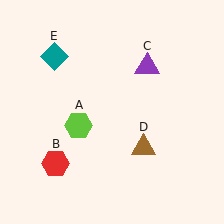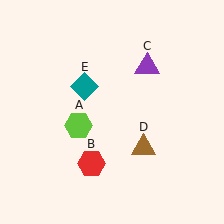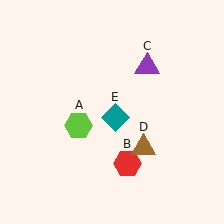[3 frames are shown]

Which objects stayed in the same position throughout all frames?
Lime hexagon (object A) and purple triangle (object C) and brown triangle (object D) remained stationary.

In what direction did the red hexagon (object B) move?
The red hexagon (object B) moved right.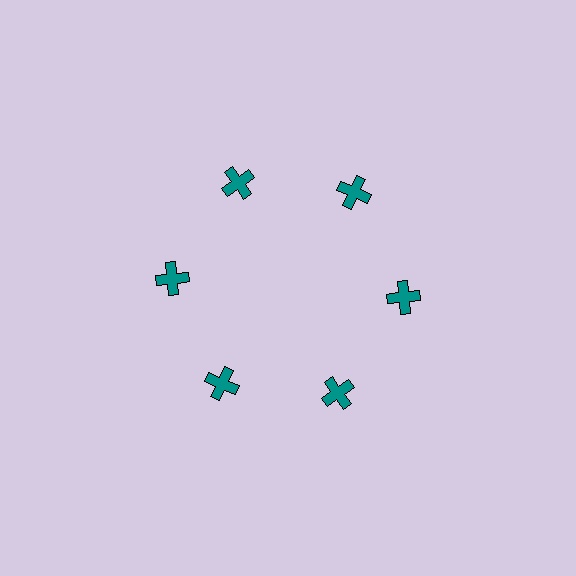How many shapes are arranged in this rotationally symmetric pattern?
There are 6 shapes, arranged in 6 groups of 1.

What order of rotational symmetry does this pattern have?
This pattern has 6-fold rotational symmetry.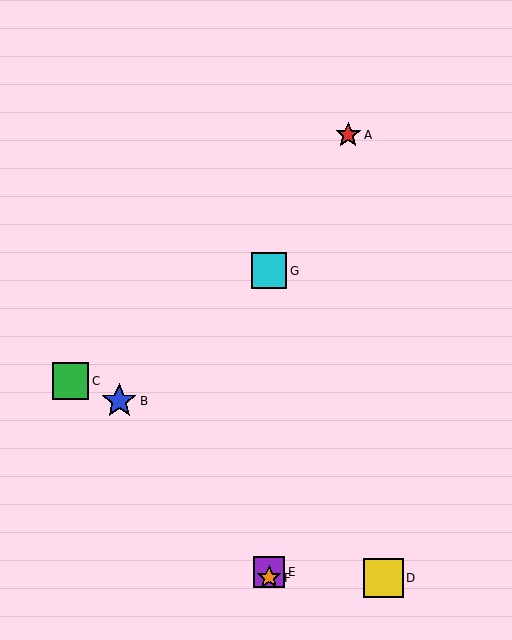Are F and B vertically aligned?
No, F is at x≈269 and B is at x≈119.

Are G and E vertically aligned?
Yes, both are at x≈269.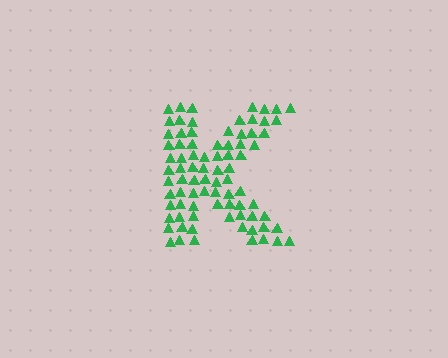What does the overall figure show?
The overall figure shows the letter K.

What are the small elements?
The small elements are triangles.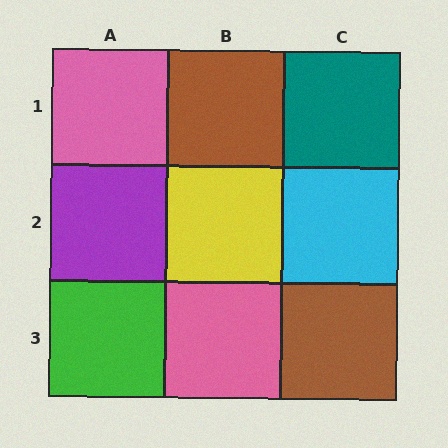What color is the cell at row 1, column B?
Brown.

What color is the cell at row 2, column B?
Yellow.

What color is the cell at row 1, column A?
Pink.